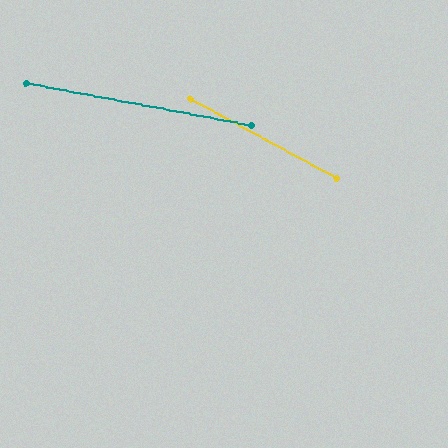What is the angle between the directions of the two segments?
Approximately 18 degrees.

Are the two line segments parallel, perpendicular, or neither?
Neither parallel nor perpendicular — they differ by about 18°.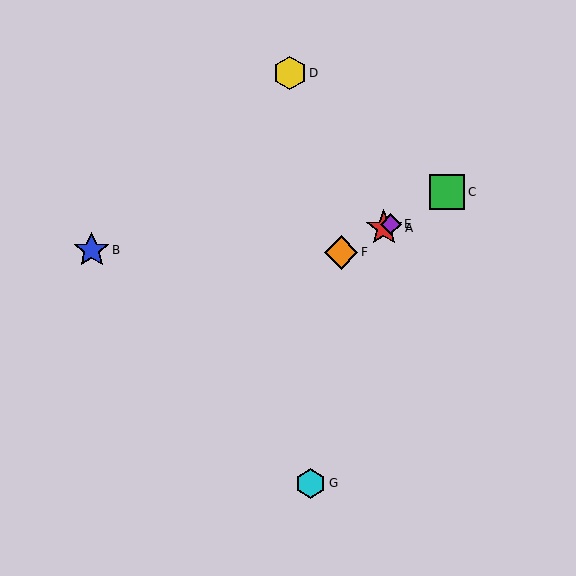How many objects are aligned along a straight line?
4 objects (A, C, E, F) are aligned along a straight line.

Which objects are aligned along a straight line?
Objects A, C, E, F are aligned along a straight line.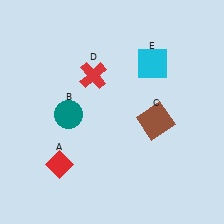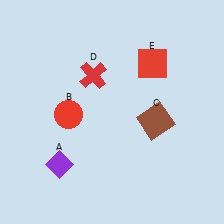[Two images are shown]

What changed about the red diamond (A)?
In Image 1, A is red. In Image 2, it changed to purple.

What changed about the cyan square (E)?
In Image 1, E is cyan. In Image 2, it changed to red.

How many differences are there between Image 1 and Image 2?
There are 3 differences between the two images.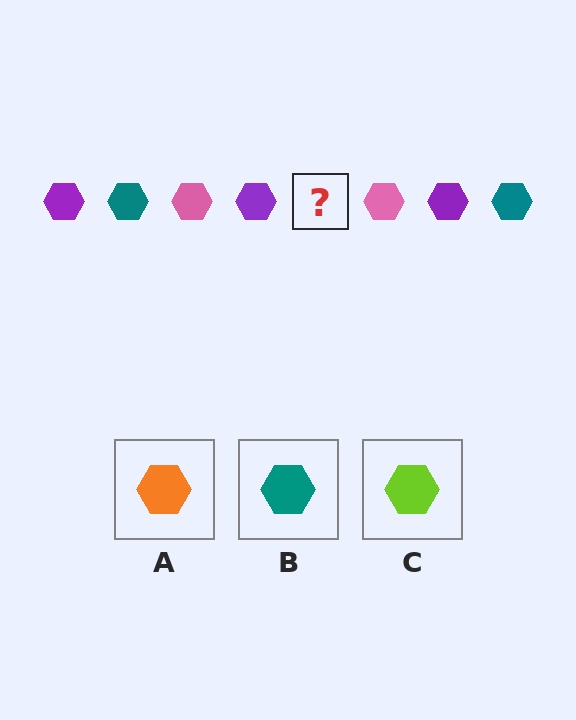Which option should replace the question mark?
Option B.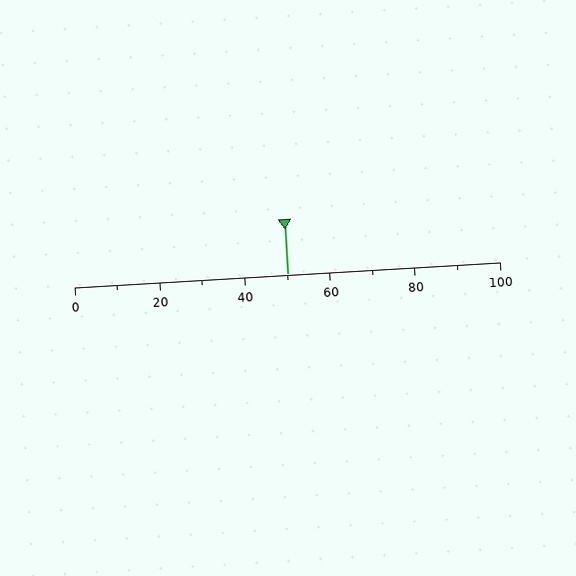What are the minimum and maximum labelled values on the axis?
The axis runs from 0 to 100.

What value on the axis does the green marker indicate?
The marker indicates approximately 50.